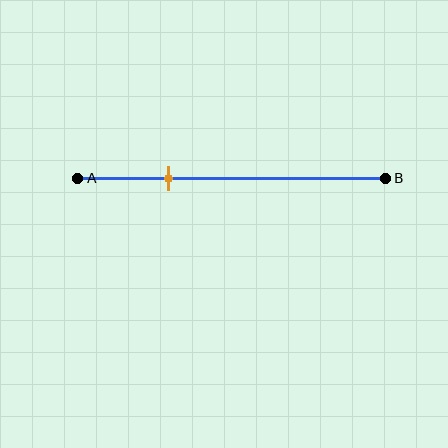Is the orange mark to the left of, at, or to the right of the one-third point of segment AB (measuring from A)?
The orange mark is to the left of the one-third point of segment AB.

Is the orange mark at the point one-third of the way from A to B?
No, the mark is at about 30% from A, not at the 33% one-third point.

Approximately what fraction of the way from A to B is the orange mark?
The orange mark is approximately 30% of the way from A to B.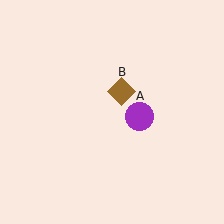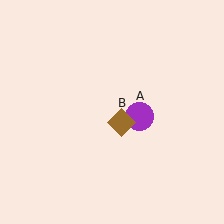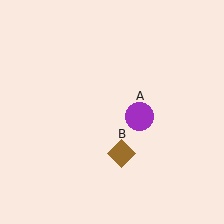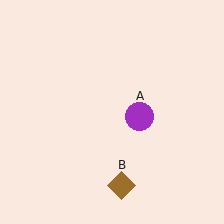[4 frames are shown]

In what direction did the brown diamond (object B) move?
The brown diamond (object B) moved down.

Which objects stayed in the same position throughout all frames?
Purple circle (object A) remained stationary.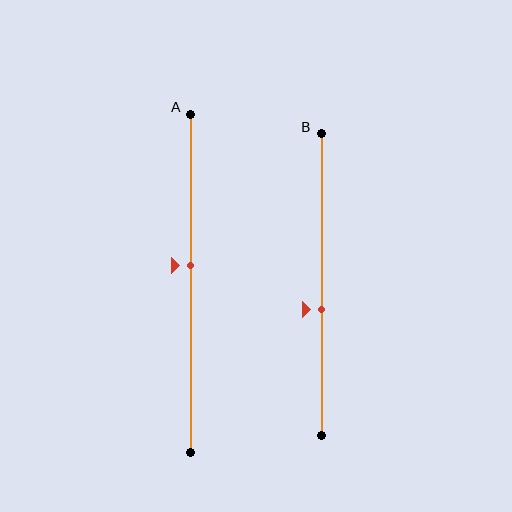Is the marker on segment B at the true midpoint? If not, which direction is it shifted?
No, the marker on segment B is shifted downward by about 8% of the segment length.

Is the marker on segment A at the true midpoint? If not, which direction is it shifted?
No, the marker on segment A is shifted upward by about 5% of the segment length.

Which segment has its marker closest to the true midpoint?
Segment A has its marker closest to the true midpoint.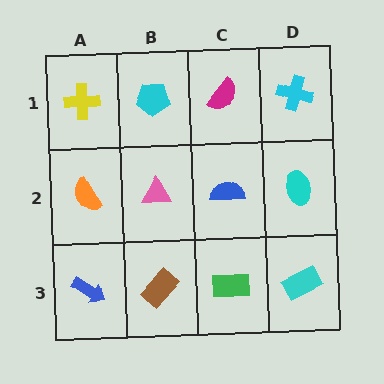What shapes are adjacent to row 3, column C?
A blue semicircle (row 2, column C), a brown rectangle (row 3, column B), a cyan rectangle (row 3, column D).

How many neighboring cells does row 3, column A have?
2.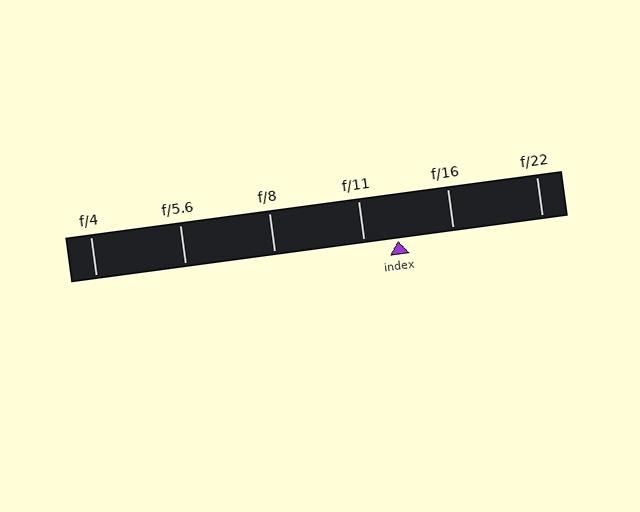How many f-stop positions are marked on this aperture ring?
There are 6 f-stop positions marked.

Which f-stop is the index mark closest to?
The index mark is closest to f/11.